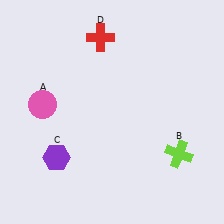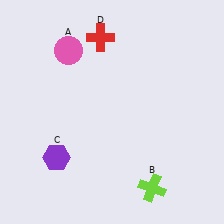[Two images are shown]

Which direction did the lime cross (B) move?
The lime cross (B) moved down.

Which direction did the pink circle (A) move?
The pink circle (A) moved up.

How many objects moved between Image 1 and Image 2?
2 objects moved between the two images.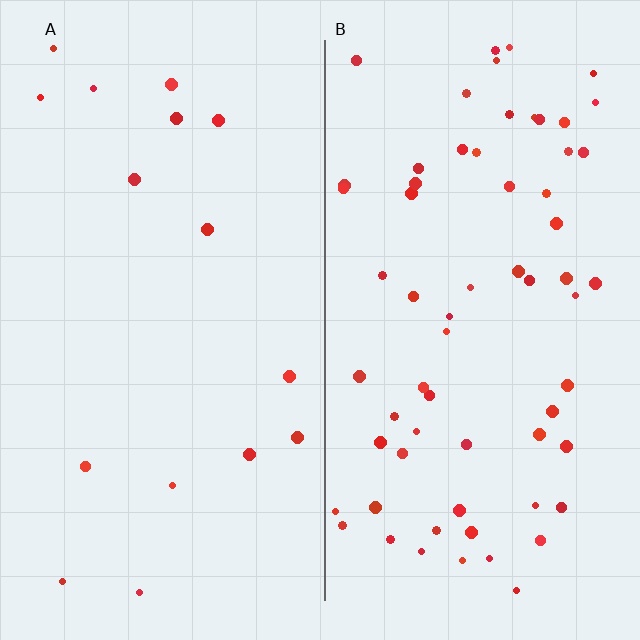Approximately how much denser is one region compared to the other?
Approximately 4.1× — region B over region A.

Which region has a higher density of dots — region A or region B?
B (the right).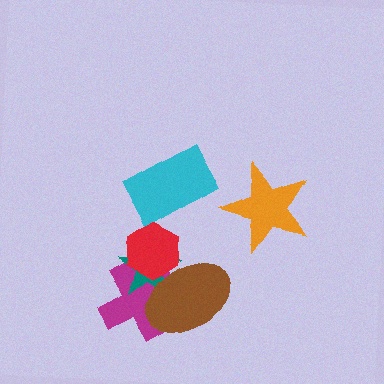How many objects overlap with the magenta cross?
3 objects overlap with the magenta cross.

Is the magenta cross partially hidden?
Yes, it is partially covered by another shape.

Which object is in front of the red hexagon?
The brown ellipse is in front of the red hexagon.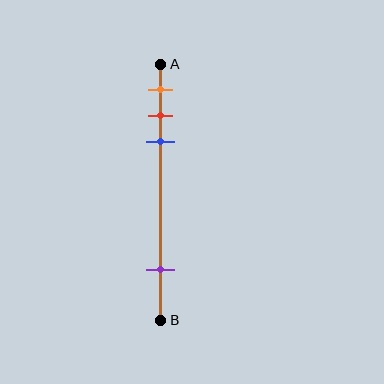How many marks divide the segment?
There are 4 marks dividing the segment.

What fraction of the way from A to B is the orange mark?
The orange mark is approximately 10% (0.1) of the way from A to B.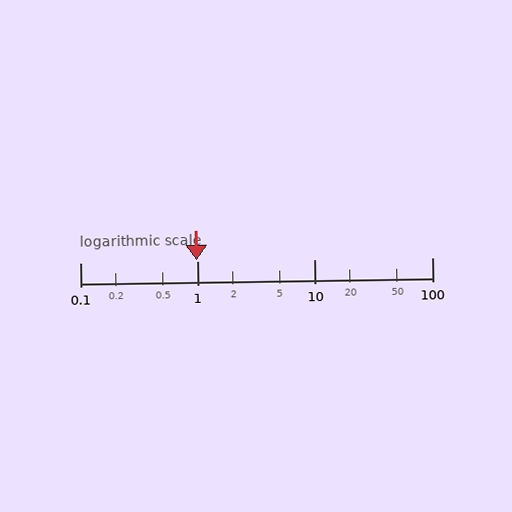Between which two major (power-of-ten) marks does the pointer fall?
The pointer is between 0.1 and 1.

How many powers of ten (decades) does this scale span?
The scale spans 3 decades, from 0.1 to 100.